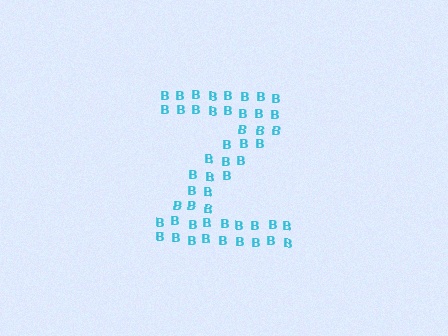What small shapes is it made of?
It is made of small letter B's.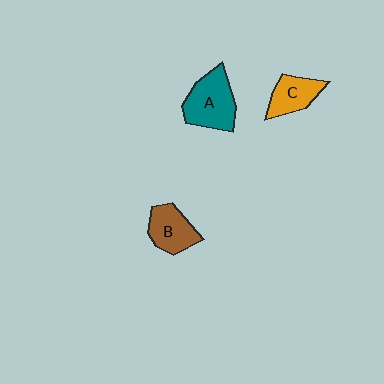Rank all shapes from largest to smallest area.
From largest to smallest: A (teal), B (brown), C (orange).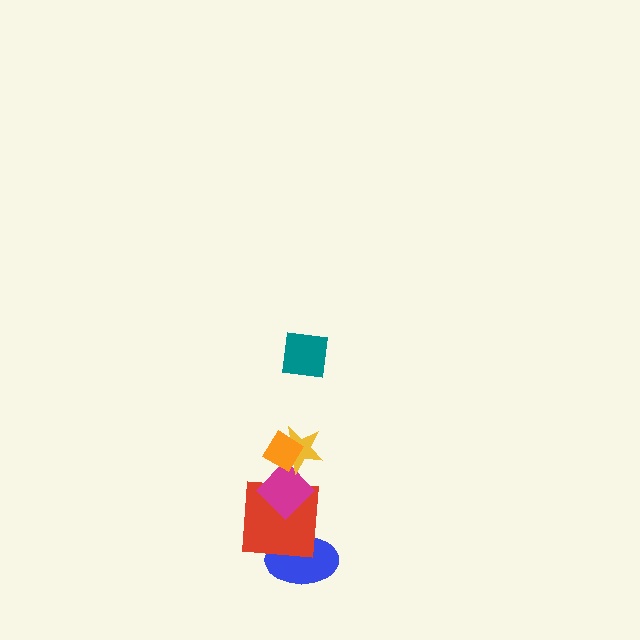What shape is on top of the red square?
The magenta diamond is on top of the red square.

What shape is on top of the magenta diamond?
The yellow star is on top of the magenta diamond.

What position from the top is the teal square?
The teal square is 1st from the top.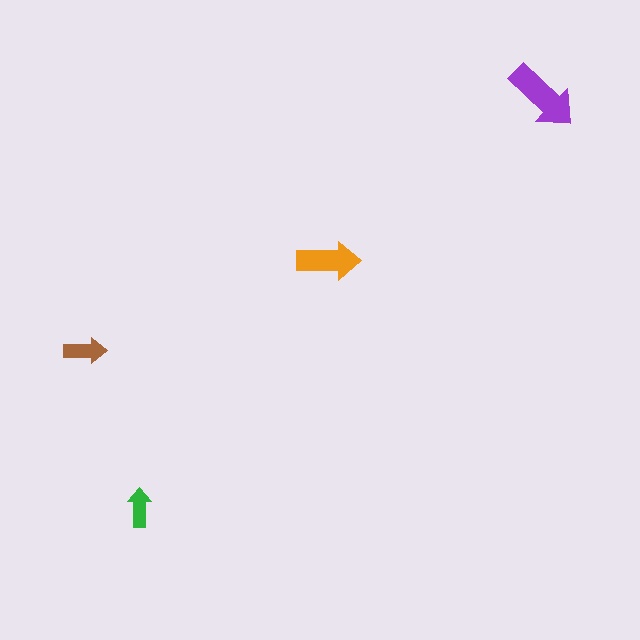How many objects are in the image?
There are 4 objects in the image.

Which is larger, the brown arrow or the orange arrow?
The orange one.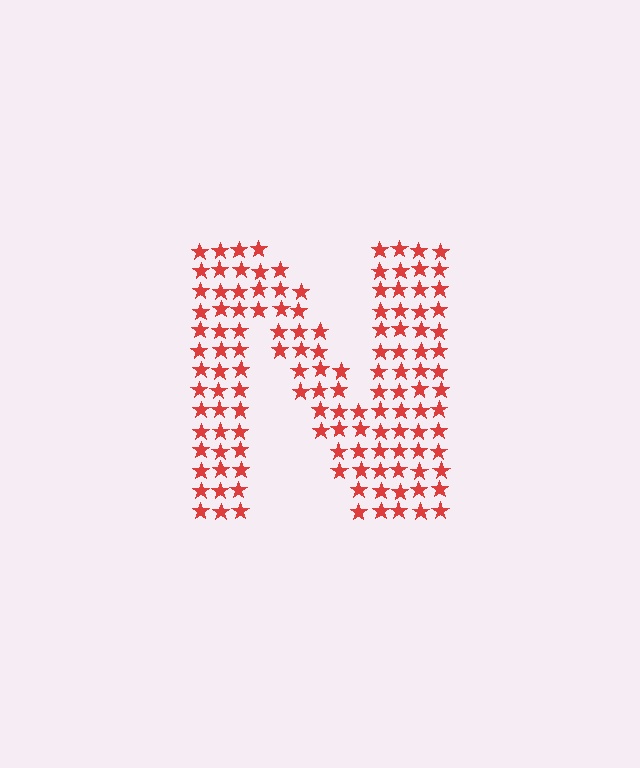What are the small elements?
The small elements are stars.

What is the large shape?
The large shape is the letter N.